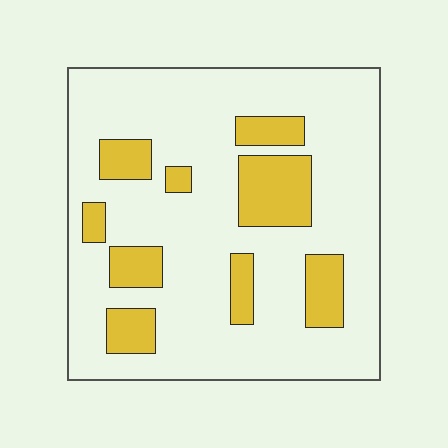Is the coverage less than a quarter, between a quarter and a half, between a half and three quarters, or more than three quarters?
Less than a quarter.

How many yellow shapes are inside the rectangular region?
9.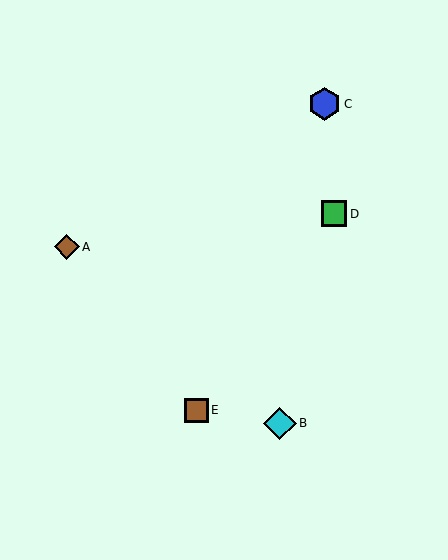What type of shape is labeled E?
Shape E is a brown square.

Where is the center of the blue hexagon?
The center of the blue hexagon is at (324, 104).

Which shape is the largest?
The cyan diamond (labeled B) is the largest.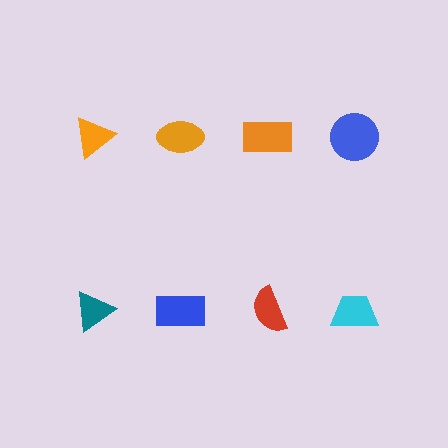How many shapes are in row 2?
4 shapes.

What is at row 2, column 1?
A teal triangle.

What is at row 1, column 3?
An orange rectangle.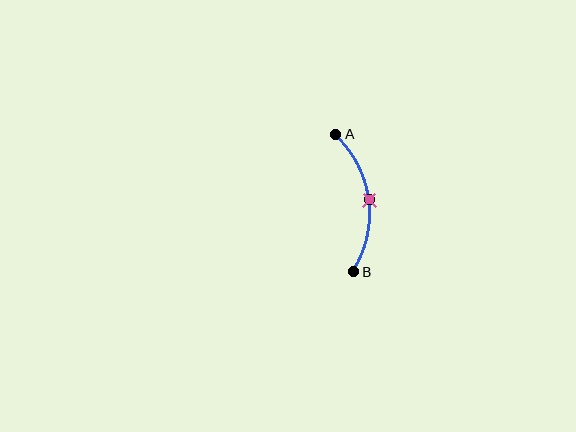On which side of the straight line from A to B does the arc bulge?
The arc bulges to the right of the straight line connecting A and B.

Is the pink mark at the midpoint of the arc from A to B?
Yes. The pink mark lies on the arc at equal arc-length from both A and B — it is the arc midpoint.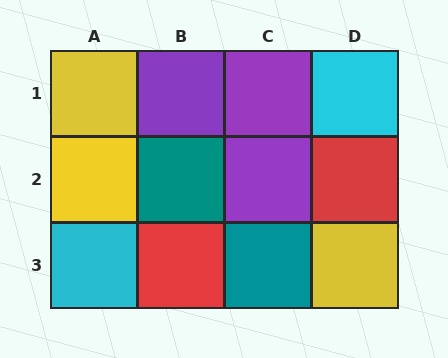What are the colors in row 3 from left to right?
Cyan, red, teal, yellow.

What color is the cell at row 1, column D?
Cyan.